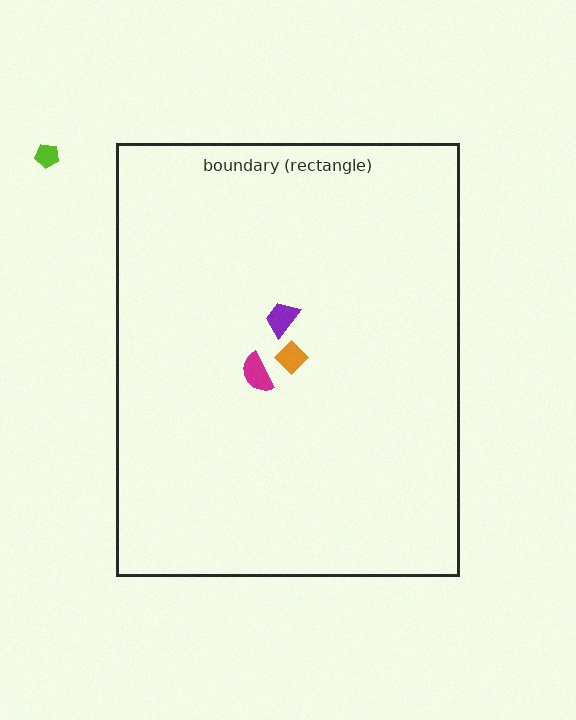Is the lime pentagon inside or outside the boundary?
Outside.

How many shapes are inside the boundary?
3 inside, 1 outside.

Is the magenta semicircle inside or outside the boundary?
Inside.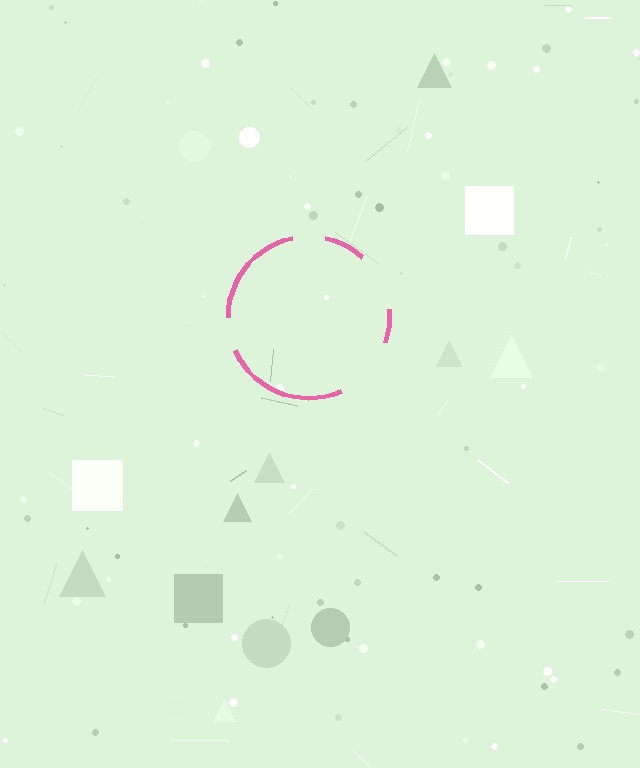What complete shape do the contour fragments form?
The contour fragments form a circle.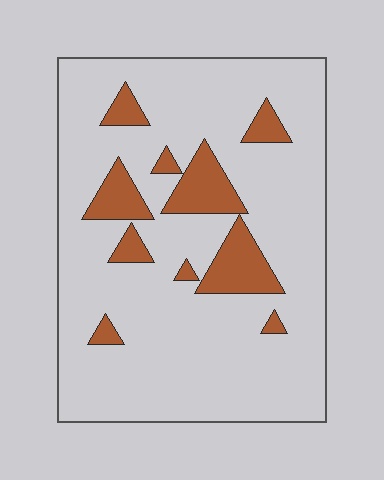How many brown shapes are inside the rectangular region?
10.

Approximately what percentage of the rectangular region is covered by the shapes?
Approximately 15%.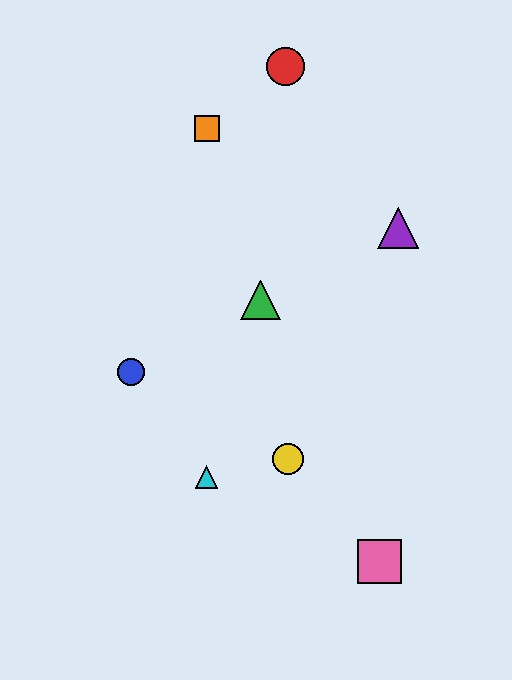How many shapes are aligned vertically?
2 shapes (the orange square, the cyan triangle) are aligned vertically.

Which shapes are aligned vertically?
The orange square, the cyan triangle are aligned vertically.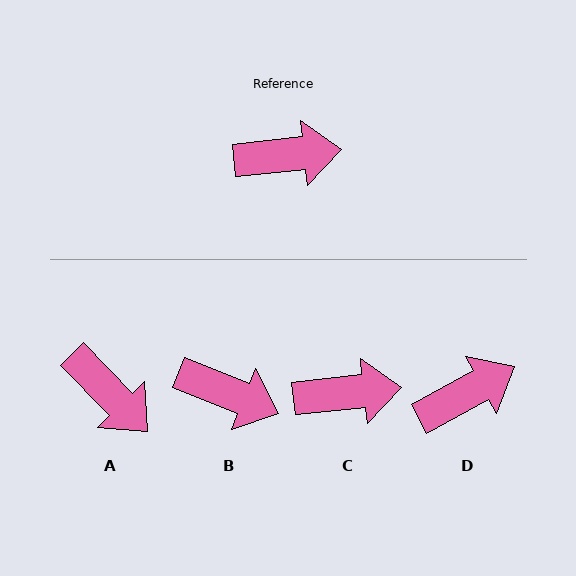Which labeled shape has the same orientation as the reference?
C.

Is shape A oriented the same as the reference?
No, it is off by about 52 degrees.